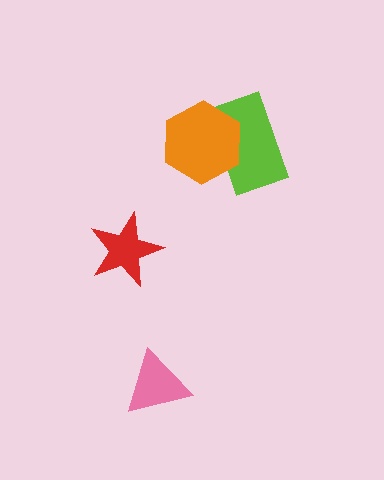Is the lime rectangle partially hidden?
Yes, it is partially covered by another shape.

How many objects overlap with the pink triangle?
0 objects overlap with the pink triangle.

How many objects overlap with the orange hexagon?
1 object overlaps with the orange hexagon.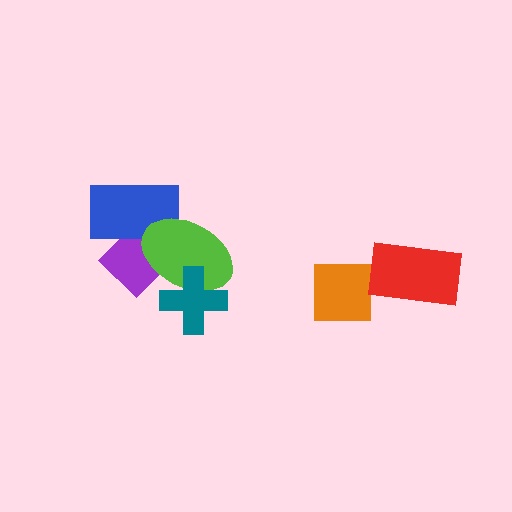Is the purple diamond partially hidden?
Yes, it is partially covered by another shape.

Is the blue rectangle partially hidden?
Yes, it is partially covered by another shape.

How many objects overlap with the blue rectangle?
2 objects overlap with the blue rectangle.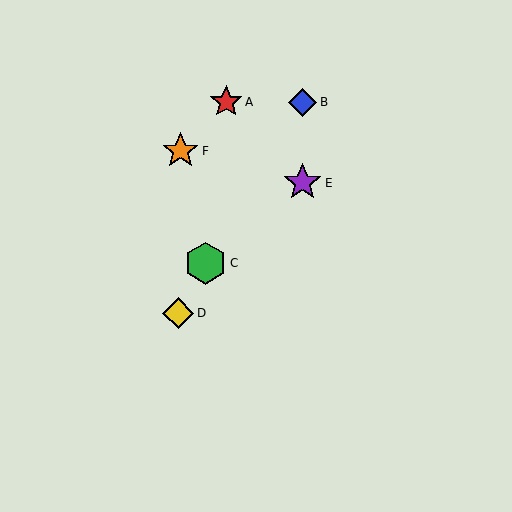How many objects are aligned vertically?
2 objects (B, E) are aligned vertically.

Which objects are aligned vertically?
Objects B, E are aligned vertically.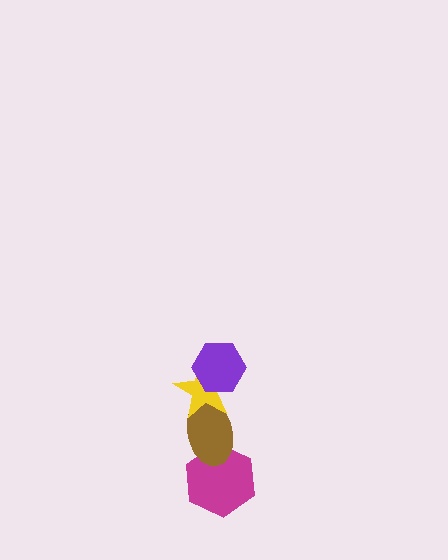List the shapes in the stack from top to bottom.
From top to bottom: the purple hexagon, the yellow star, the brown ellipse, the magenta hexagon.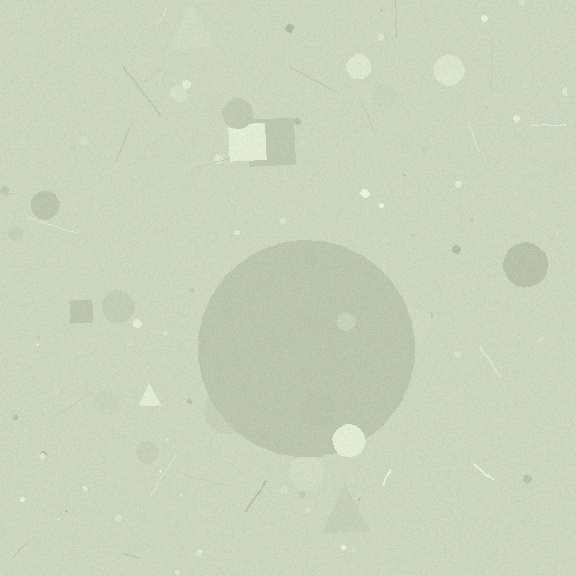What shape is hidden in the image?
A circle is hidden in the image.